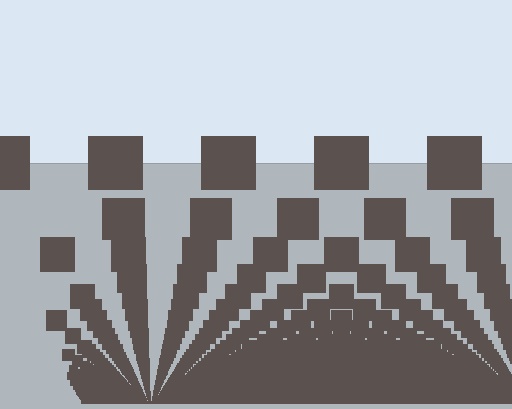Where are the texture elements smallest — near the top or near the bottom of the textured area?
Near the bottom.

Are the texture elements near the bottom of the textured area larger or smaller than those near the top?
Smaller. The gradient is inverted — elements near the bottom are smaller and denser.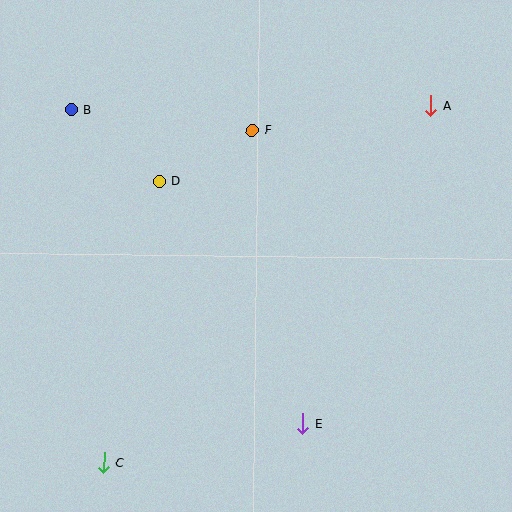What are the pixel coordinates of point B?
Point B is at (71, 109).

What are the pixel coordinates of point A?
Point A is at (431, 106).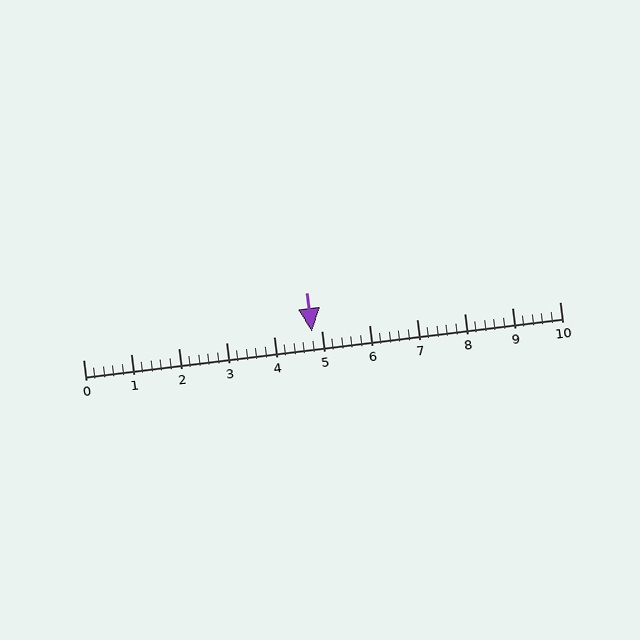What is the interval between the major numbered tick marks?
The major tick marks are spaced 1 units apart.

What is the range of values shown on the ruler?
The ruler shows values from 0 to 10.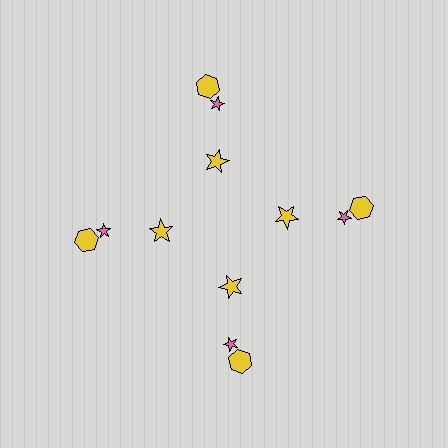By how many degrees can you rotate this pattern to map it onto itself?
The pattern maps onto itself every 90 degrees of rotation.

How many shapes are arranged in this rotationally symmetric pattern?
There are 12 shapes, arranged in 4 groups of 3.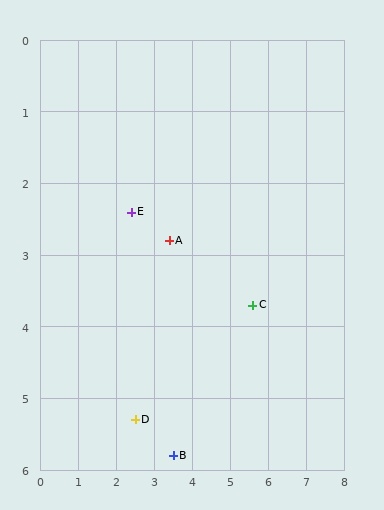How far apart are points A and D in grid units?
Points A and D are about 2.7 grid units apart.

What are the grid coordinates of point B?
Point B is at approximately (3.5, 5.8).